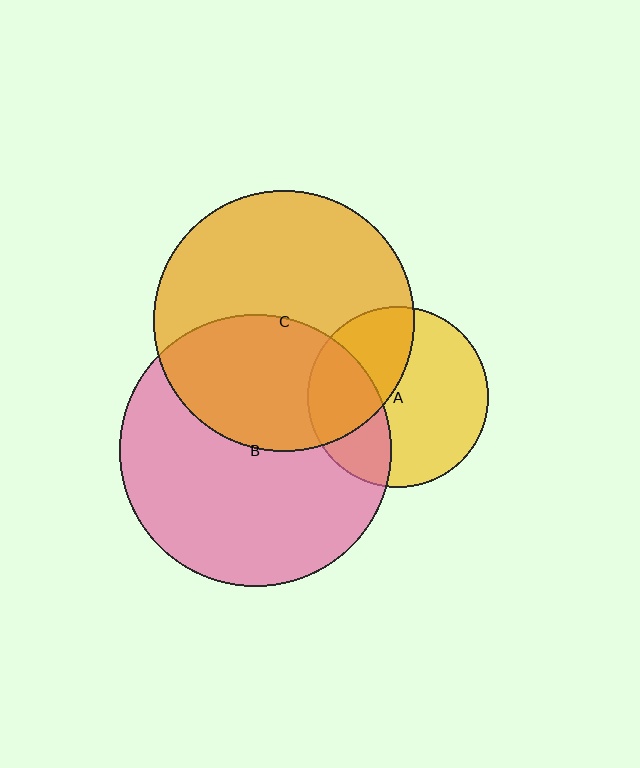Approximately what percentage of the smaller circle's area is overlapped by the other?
Approximately 40%.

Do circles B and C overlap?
Yes.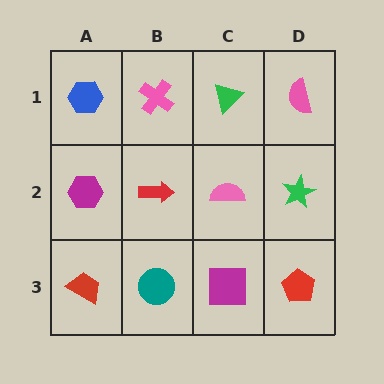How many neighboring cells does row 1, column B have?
3.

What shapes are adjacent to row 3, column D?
A green star (row 2, column D), a magenta square (row 3, column C).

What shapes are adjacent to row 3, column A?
A magenta hexagon (row 2, column A), a teal circle (row 3, column B).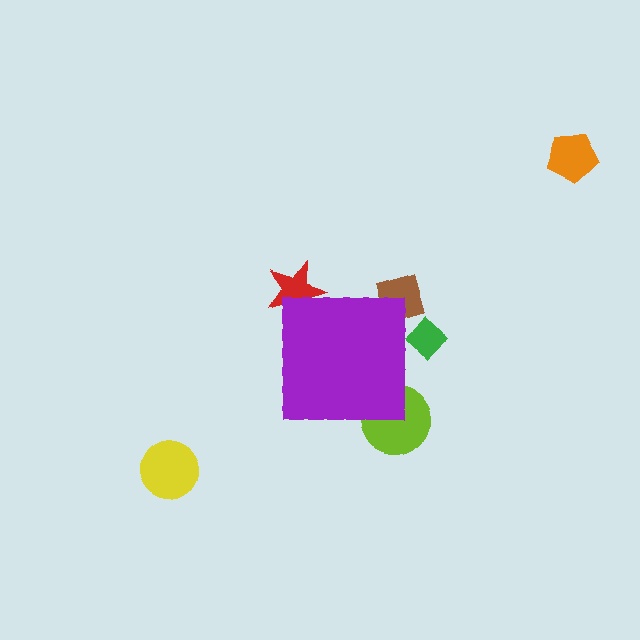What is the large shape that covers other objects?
A purple square.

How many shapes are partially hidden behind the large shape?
4 shapes are partially hidden.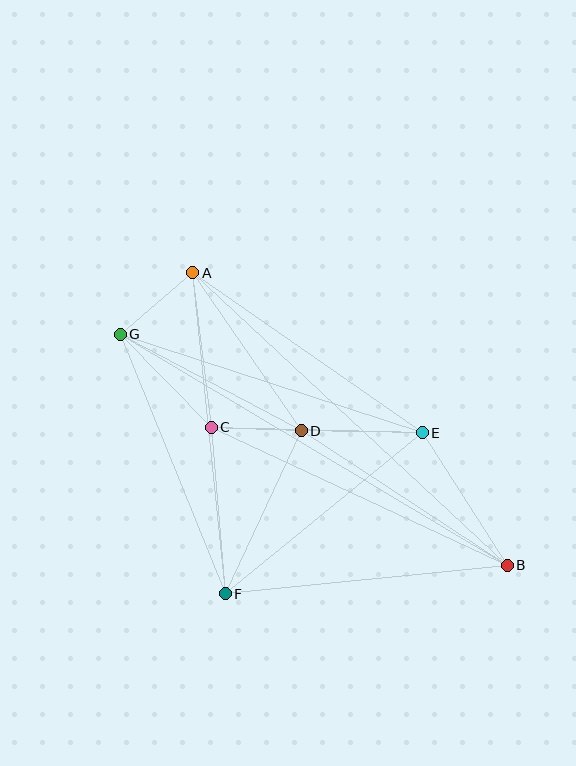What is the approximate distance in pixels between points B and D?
The distance between B and D is approximately 246 pixels.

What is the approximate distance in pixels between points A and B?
The distance between A and B is approximately 430 pixels.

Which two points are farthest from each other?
Points B and G are farthest from each other.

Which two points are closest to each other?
Points C and D are closest to each other.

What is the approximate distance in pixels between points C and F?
The distance between C and F is approximately 167 pixels.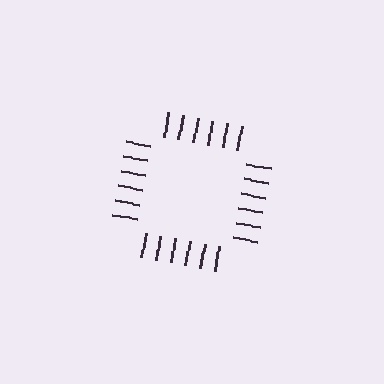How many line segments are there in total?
24 — 6 along each of the 4 edges.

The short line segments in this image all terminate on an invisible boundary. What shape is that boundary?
An illusory square — the line segments terminate on its edges but no continuous stroke is drawn.